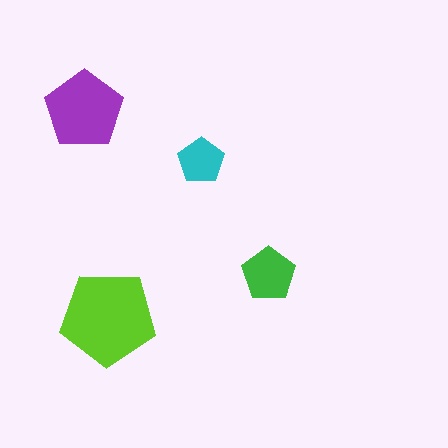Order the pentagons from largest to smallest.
the lime one, the purple one, the green one, the cyan one.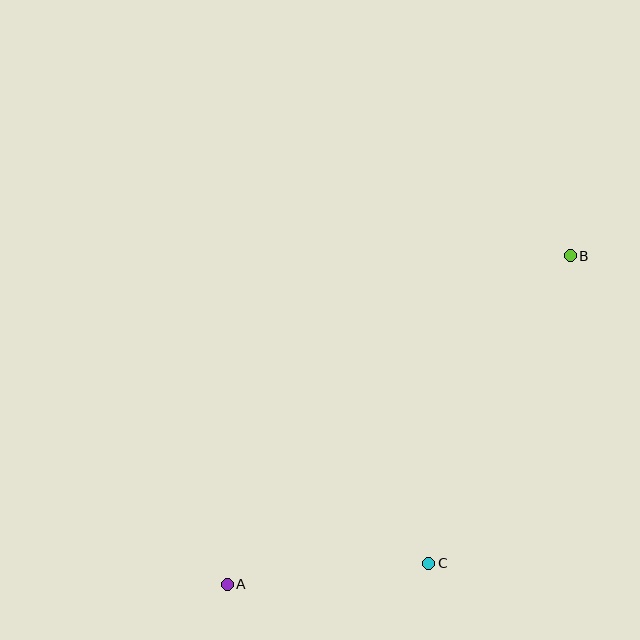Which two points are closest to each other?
Points A and C are closest to each other.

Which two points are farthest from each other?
Points A and B are farthest from each other.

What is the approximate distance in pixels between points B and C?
The distance between B and C is approximately 338 pixels.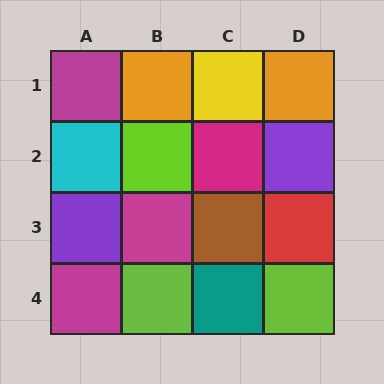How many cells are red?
1 cell is red.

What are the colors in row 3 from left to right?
Purple, magenta, brown, red.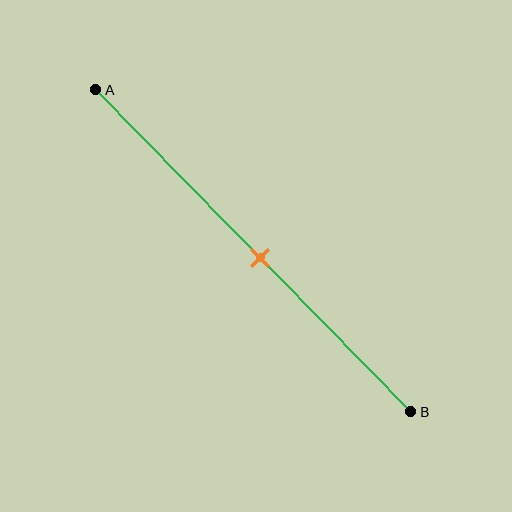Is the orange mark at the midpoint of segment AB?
Yes, the mark is approximately at the midpoint.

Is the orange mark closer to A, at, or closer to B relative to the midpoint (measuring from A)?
The orange mark is approximately at the midpoint of segment AB.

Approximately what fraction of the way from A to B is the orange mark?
The orange mark is approximately 50% of the way from A to B.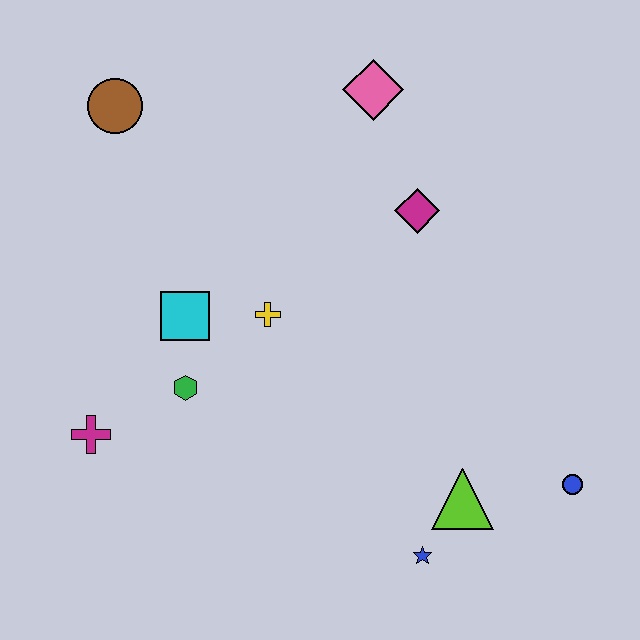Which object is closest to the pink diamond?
The magenta diamond is closest to the pink diamond.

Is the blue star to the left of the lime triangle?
Yes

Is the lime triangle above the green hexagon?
No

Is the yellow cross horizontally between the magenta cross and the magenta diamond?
Yes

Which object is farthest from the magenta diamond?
The magenta cross is farthest from the magenta diamond.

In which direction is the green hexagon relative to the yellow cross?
The green hexagon is to the left of the yellow cross.